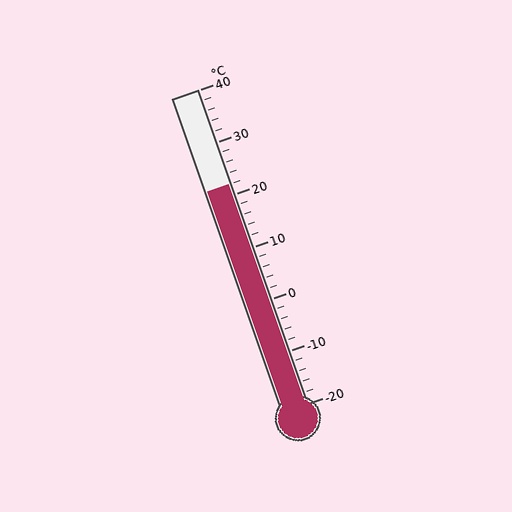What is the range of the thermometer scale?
The thermometer scale ranges from -20°C to 40°C.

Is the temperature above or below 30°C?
The temperature is below 30°C.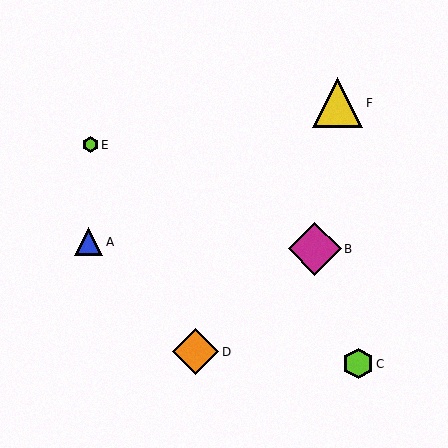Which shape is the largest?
The magenta diamond (labeled B) is the largest.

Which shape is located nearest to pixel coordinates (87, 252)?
The blue triangle (labeled A) at (89, 242) is nearest to that location.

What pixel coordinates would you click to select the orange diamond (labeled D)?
Click at (196, 352) to select the orange diamond D.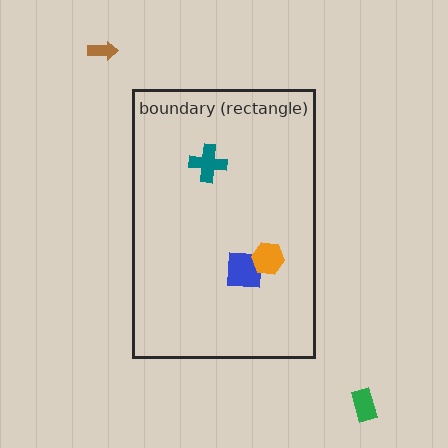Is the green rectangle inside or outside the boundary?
Outside.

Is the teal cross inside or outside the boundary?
Inside.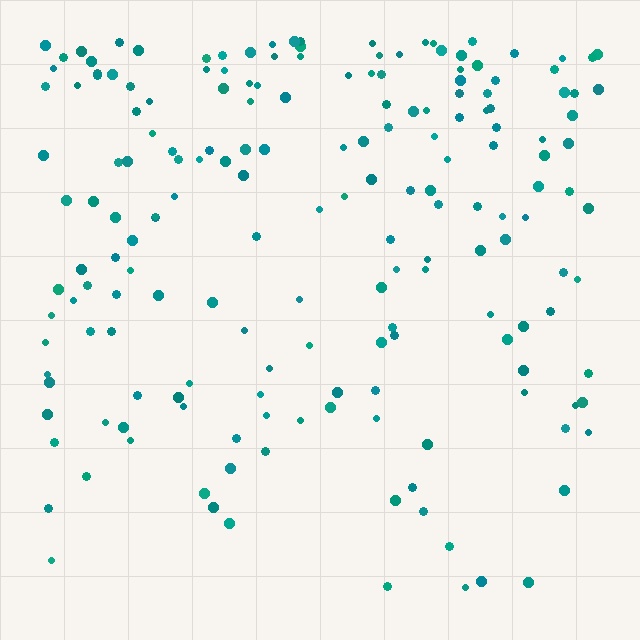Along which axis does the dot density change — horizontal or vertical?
Vertical.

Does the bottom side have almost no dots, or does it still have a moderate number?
Still a moderate number, just noticeably fewer than the top.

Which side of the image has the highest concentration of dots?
The top.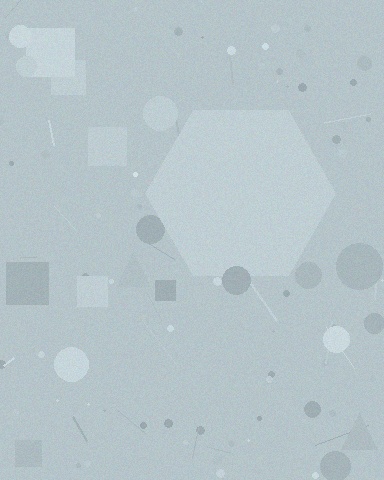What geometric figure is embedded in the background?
A hexagon is embedded in the background.